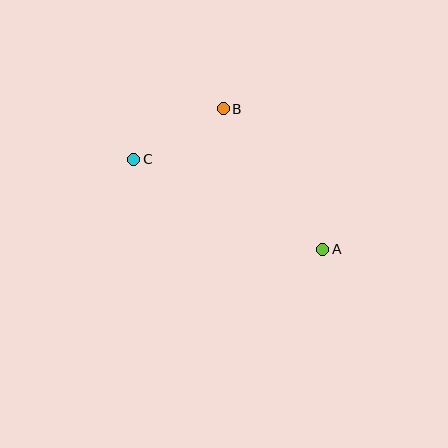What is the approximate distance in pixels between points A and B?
The distance between A and B is approximately 173 pixels.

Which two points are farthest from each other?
Points A and C are farthest from each other.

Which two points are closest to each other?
Points B and C are closest to each other.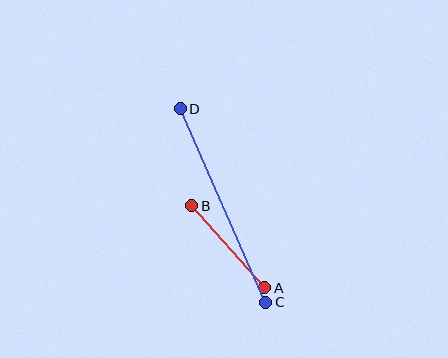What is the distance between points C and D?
The distance is approximately 211 pixels.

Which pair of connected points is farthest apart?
Points C and D are farthest apart.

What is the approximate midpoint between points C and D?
The midpoint is at approximately (223, 205) pixels.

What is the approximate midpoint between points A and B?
The midpoint is at approximately (228, 247) pixels.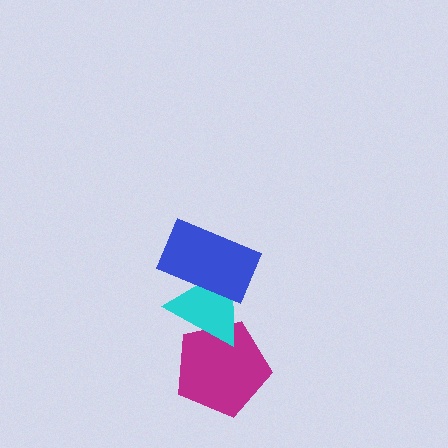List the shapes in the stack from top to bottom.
From top to bottom: the blue rectangle, the cyan triangle, the magenta pentagon.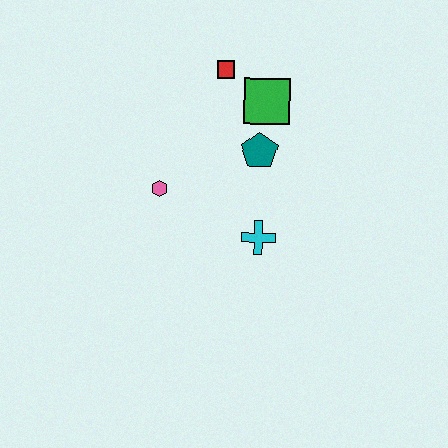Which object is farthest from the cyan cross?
The red square is farthest from the cyan cross.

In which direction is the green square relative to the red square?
The green square is to the right of the red square.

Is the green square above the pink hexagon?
Yes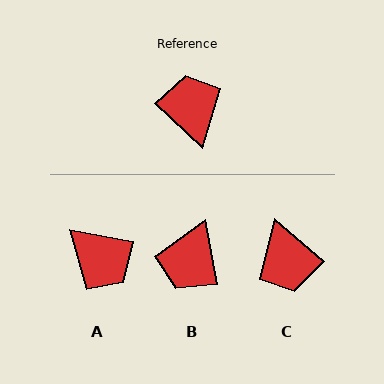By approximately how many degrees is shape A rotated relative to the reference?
Approximately 147 degrees clockwise.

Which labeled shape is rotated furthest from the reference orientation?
C, about 177 degrees away.